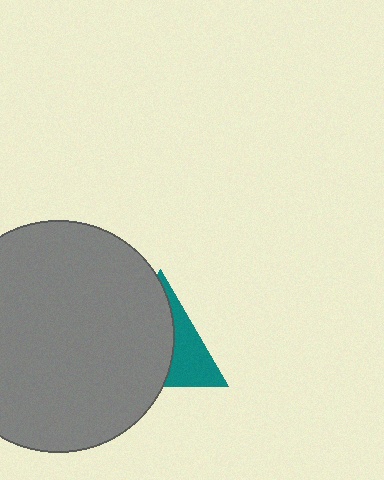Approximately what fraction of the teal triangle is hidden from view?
Roughly 63% of the teal triangle is hidden behind the gray circle.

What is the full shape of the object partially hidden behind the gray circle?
The partially hidden object is a teal triangle.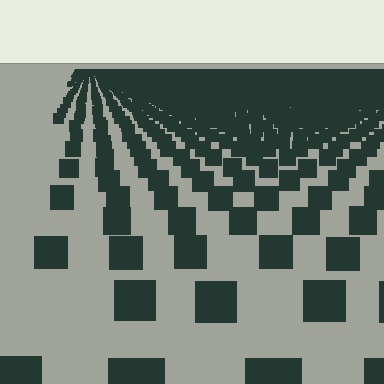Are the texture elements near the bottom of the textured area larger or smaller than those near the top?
Larger. Near the bottom, elements are closer to the viewer and appear at a bigger on-screen size.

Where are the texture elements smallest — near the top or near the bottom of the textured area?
Near the top.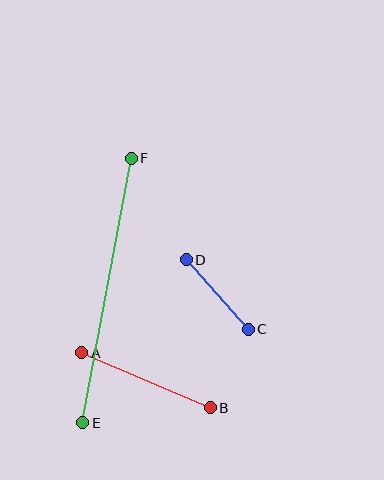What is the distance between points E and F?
The distance is approximately 269 pixels.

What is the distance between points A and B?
The distance is approximately 140 pixels.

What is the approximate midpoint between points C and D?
The midpoint is at approximately (217, 295) pixels.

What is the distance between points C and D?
The distance is approximately 93 pixels.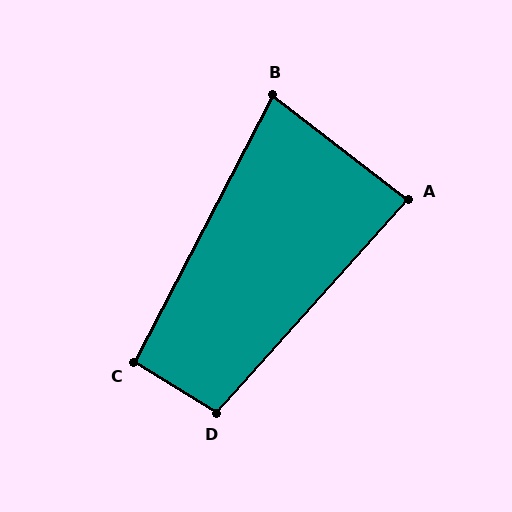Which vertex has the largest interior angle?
D, at approximately 100 degrees.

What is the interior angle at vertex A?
Approximately 86 degrees (approximately right).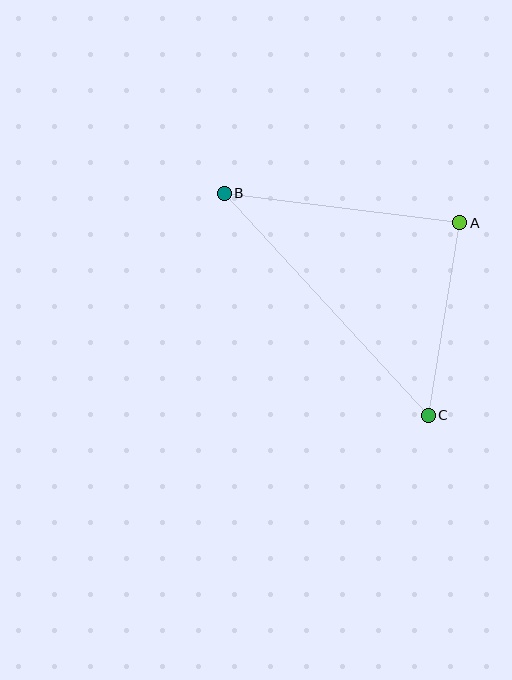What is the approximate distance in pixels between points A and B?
The distance between A and B is approximately 237 pixels.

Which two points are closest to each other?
Points A and C are closest to each other.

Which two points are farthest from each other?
Points B and C are farthest from each other.